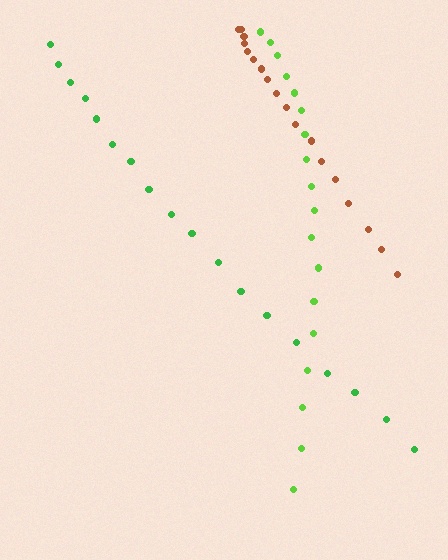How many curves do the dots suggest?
There are 3 distinct paths.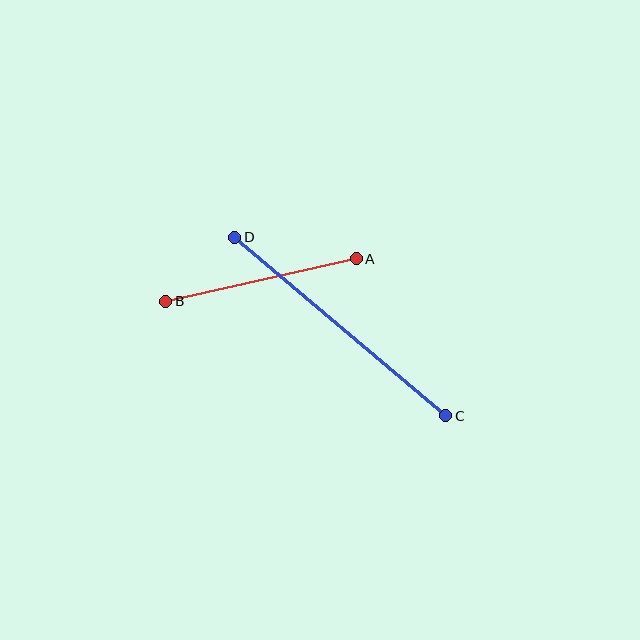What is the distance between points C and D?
The distance is approximately 276 pixels.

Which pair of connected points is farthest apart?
Points C and D are farthest apart.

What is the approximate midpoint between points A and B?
The midpoint is at approximately (261, 280) pixels.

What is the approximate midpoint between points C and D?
The midpoint is at approximately (340, 326) pixels.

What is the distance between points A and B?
The distance is approximately 196 pixels.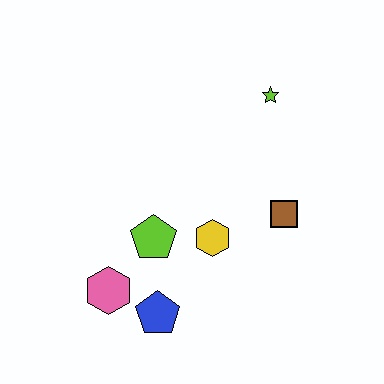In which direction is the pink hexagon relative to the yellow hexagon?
The pink hexagon is to the left of the yellow hexagon.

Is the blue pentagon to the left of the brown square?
Yes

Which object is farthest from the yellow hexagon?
The lime star is farthest from the yellow hexagon.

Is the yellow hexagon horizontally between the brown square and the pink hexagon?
Yes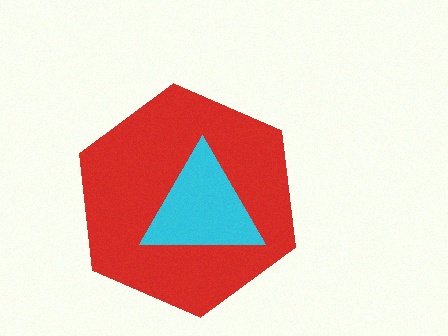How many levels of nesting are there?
2.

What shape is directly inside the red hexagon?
The cyan triangle.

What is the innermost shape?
The cyan triangle.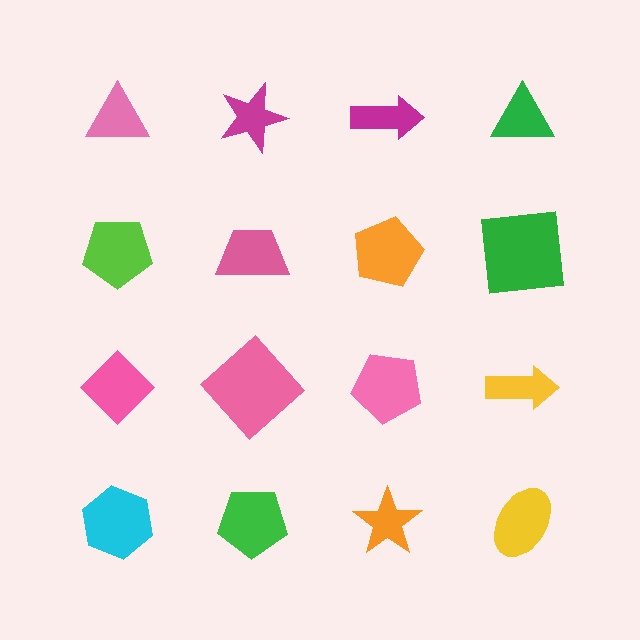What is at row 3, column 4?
A yellow arrow.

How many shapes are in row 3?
4 shapes.